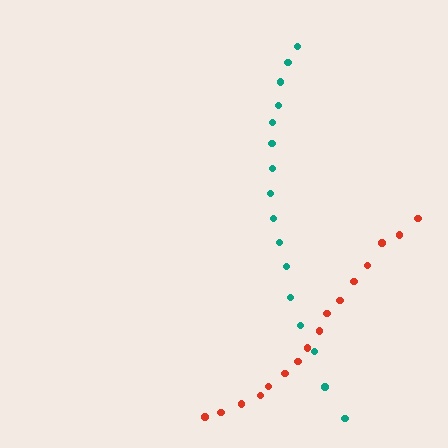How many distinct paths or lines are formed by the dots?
There are 2 distinct paths.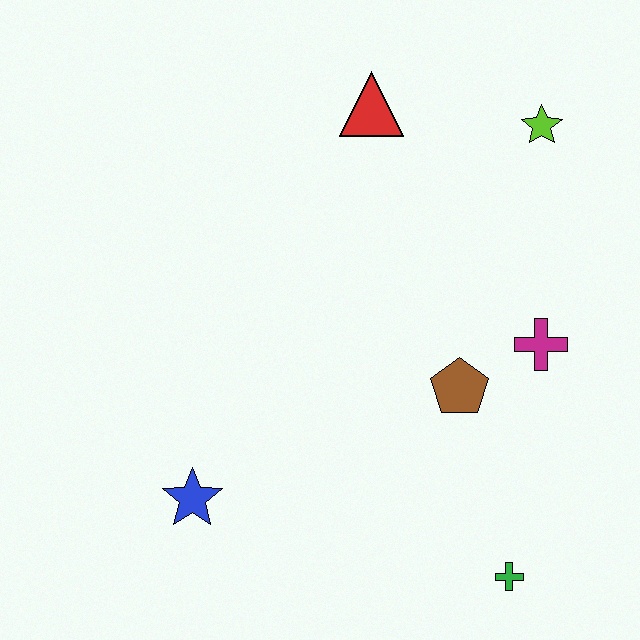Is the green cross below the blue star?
Yes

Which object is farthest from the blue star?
The lime star is farthest from the blue star.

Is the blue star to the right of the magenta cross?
No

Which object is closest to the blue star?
The brown pentagon is closest to the blue star.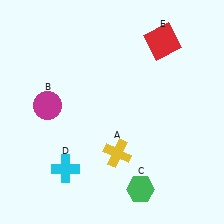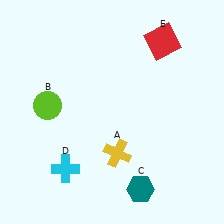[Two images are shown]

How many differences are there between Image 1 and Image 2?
There are 2 differences between the two images.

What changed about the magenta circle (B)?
In Image 1, B is magenta. In Image 2, it changed to lime.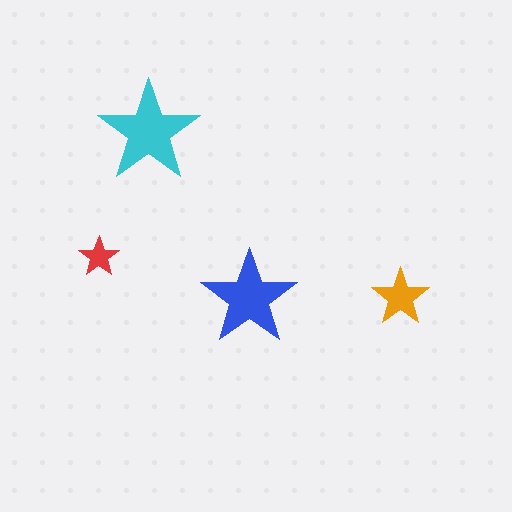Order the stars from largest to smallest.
the cyan one, the blue one, the orange one, the red one.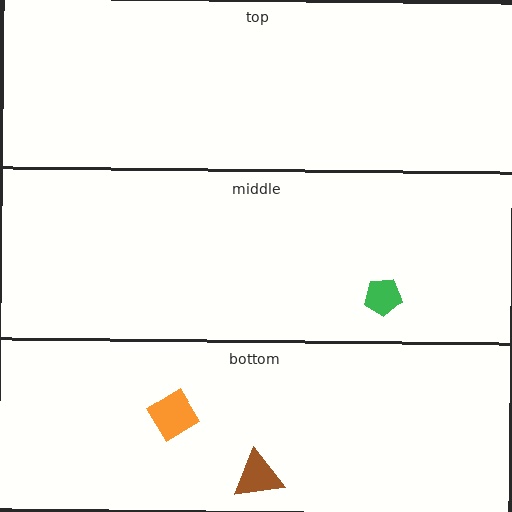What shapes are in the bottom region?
The brown triangle, the orange diamond.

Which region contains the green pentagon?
The middle region.